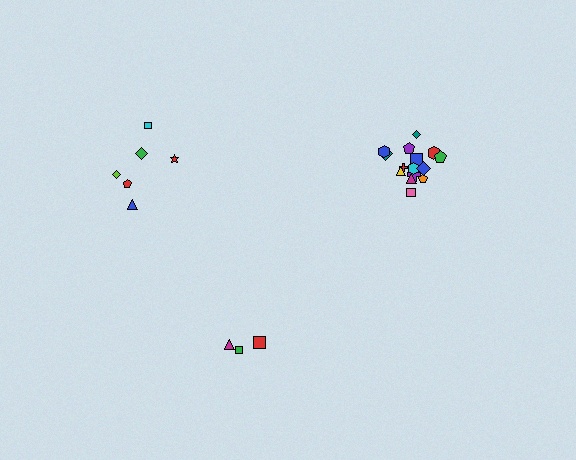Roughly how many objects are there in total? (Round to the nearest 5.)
Roughly 25 objects in total.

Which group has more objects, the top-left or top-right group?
The top-right group.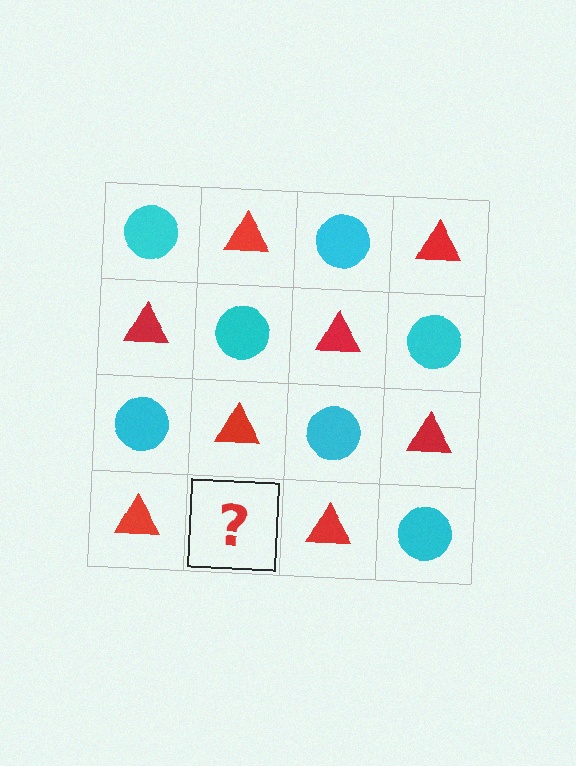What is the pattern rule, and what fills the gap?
The rule is that it alternates cyan circle and red triangle in a checkerboard pattern. The gap should be filled with a cyan circle.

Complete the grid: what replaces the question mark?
The question mark should be replaced with a cyan circle.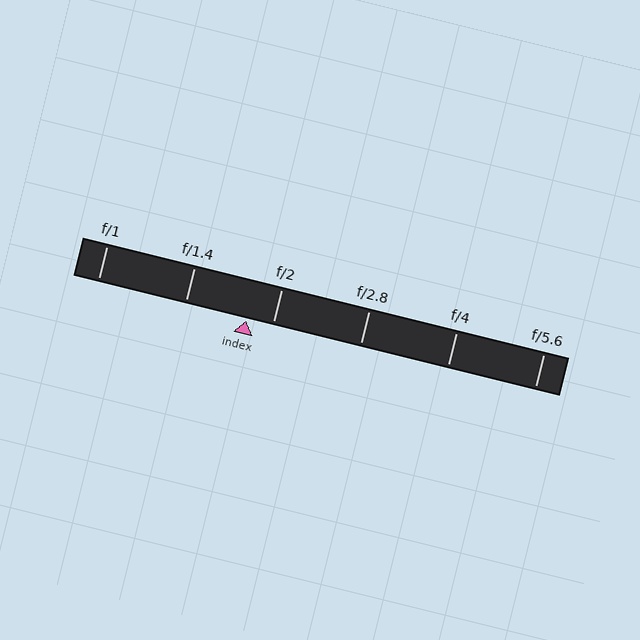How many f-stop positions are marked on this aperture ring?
There are 6 f-stop positions marked.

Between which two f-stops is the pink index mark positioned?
The index mark is between f/1.4 and f/2.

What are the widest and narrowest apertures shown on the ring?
The widest aperture shown is f/1 and the narrowest is f/5.6.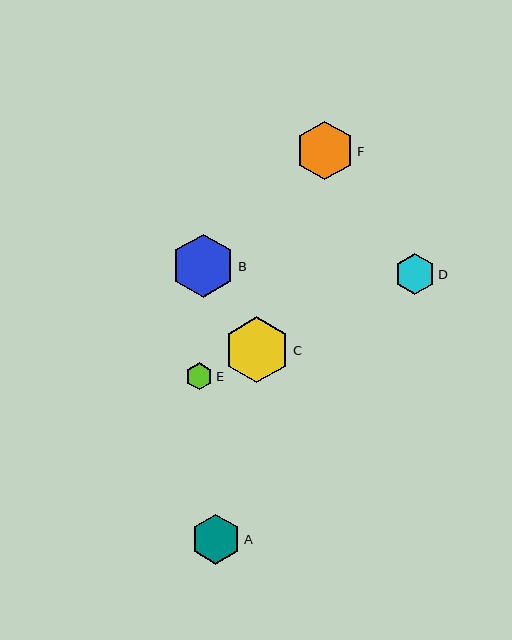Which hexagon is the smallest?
Hexagon E is the smallest with a size of approximately 27 pixels.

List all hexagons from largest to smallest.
From largest to smallest: C, B, F, A, D, E.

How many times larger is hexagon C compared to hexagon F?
Hexagon C is approximately 1.1 times the size of hexagon F.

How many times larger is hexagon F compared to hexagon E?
Hexagon F is approximately 2.2 times the size of hexagon E.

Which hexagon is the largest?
Hexagon C is the largest with a size of approximately 66 pixels.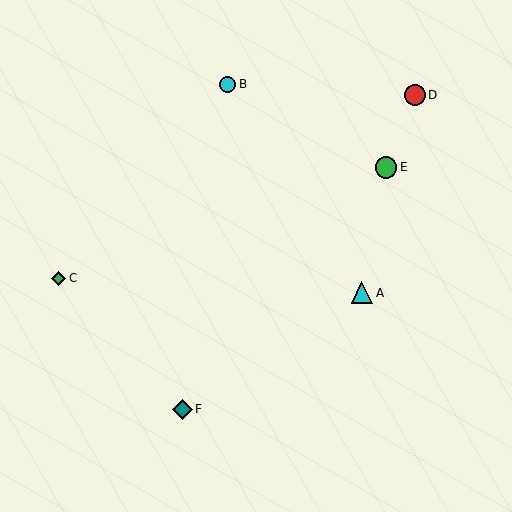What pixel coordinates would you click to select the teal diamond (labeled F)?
Click at (182, 409) to select the teal diamond F.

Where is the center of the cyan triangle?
The center of the cyan triangle is at (362, 293).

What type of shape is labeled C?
Shape C is a green diamond.